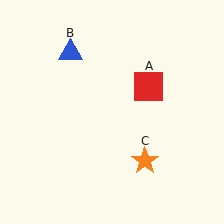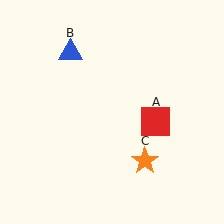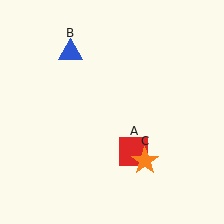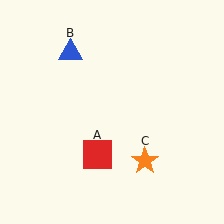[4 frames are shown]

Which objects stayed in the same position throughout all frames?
Blue triangle (object B) and orange star (object C) remained stationary.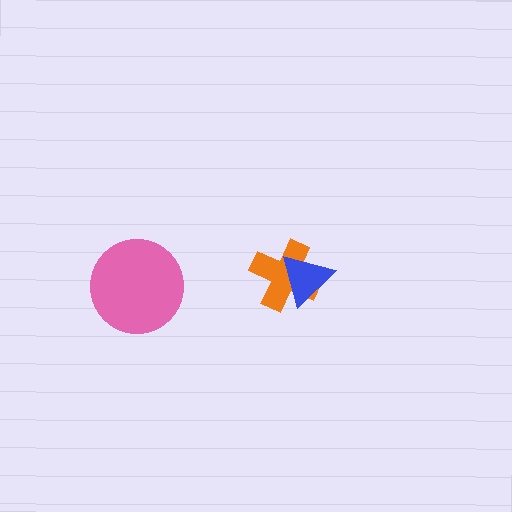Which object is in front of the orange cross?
The blue triangle is in front of the orange cross.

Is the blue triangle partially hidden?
No, no other shape covers it.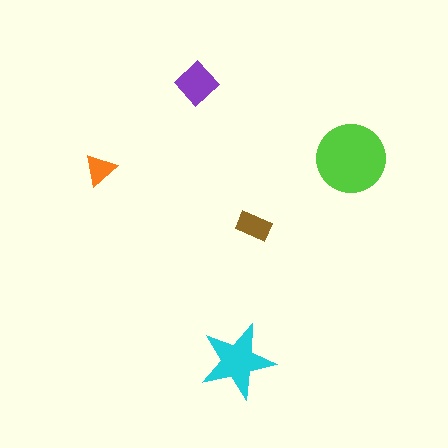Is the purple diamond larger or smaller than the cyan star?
Smaller.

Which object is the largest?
The lime circle.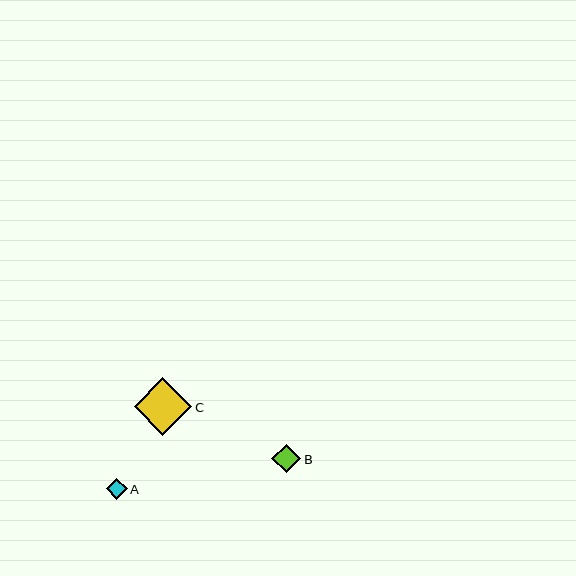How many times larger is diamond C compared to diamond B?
Diamond C is approximately 2.0 times the size of diamond B.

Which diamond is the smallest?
Diamond A is the smallest with a size of approximately 21 pixels.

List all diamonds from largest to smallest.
From largest to smallest: C, B, A.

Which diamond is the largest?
Diamond C is the largest with a size of approximately 58 pixels.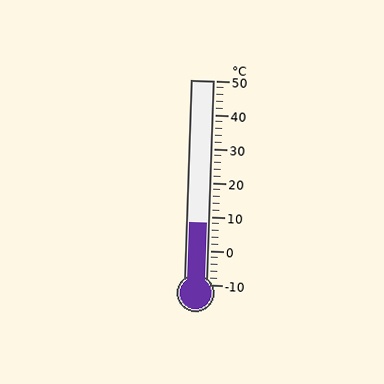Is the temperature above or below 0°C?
The temperature is above 0°C.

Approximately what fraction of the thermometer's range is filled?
The thermometer is filled to approximately 30% of its range.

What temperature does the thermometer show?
The thermometer shows approximately 8°C.